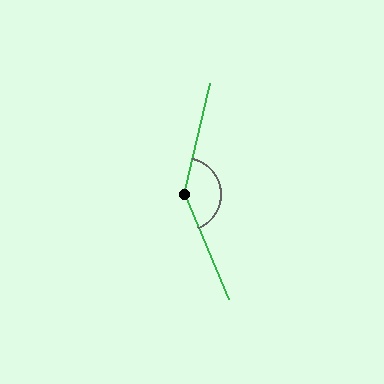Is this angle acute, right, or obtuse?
It is obtuse.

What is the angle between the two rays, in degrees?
Approximately 144 degrees.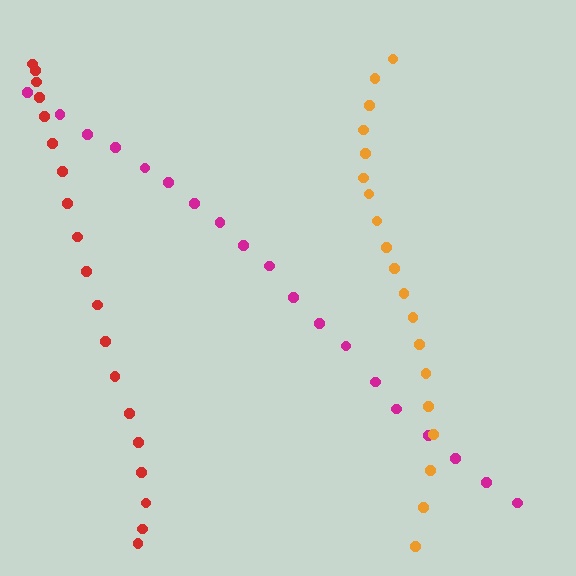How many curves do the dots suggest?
There are 3 distinct paths.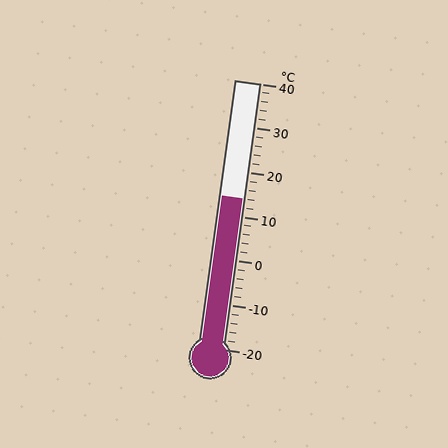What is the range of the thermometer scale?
The thermometer scale ranges from -20°C to 40°C.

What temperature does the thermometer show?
The thermometer shows approximately 14°C.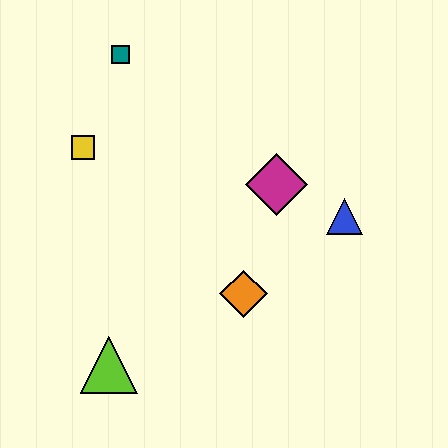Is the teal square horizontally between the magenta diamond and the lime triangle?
Yes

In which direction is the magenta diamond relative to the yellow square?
The magenta diamond is to the right of the yellow square.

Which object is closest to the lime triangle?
The orange diamond is closest to the lime triangle.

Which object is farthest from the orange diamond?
The teal square is farthest from the orange diamond.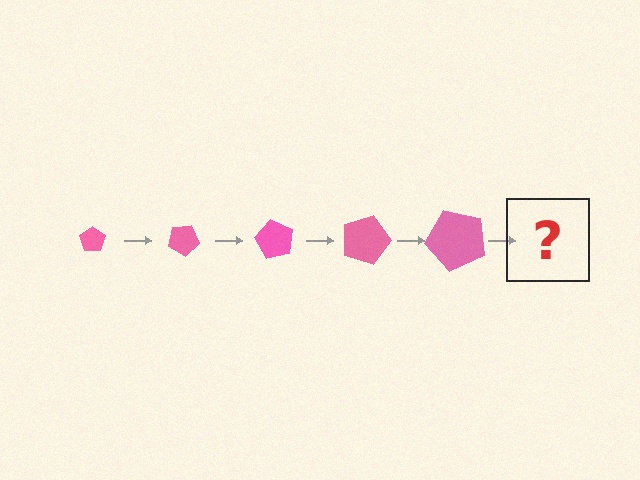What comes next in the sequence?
The next element should be a pentagon, larger than the previous one and rotated 150 degrees from the start.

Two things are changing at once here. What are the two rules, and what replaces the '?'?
The two rules are that the pentagon grows larger each step and it rotates 30 degrees each step. The '?' should be a pentagon, larger than the previous one and rotated 150 degrees from the start.